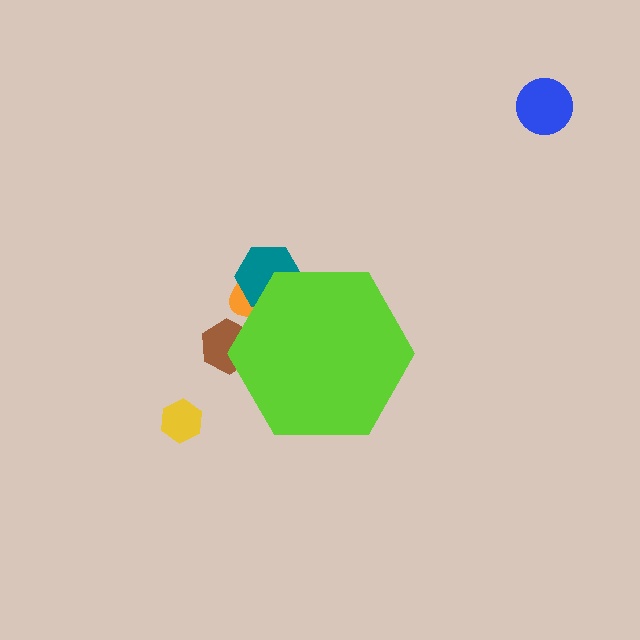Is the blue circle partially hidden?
No, the blue circle is fully visible.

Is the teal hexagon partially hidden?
Yes, the teal hexagon is partially hidden behind the lime hexagon.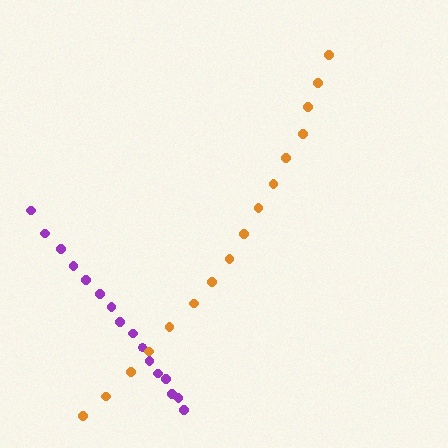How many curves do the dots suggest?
There are 2 distinct paths.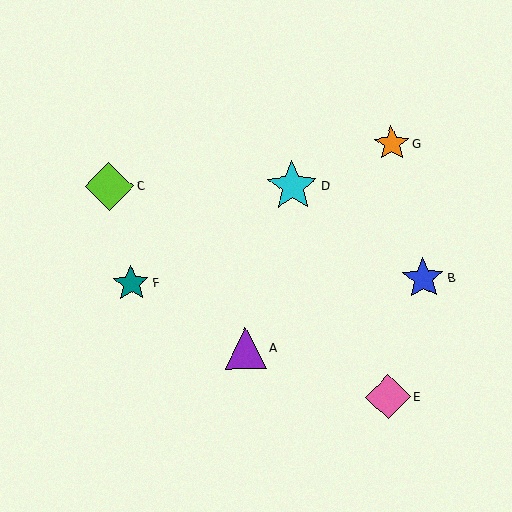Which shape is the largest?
The cyan star (labeled D) is the largest.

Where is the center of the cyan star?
The center of the cyan star is at (292, 186).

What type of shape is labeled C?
Shape C is a lime diamond.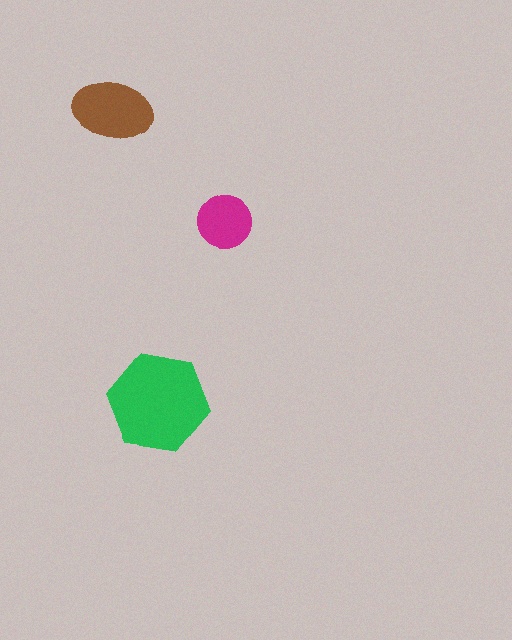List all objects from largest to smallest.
The green hexagon, the brown ellipse, the magenta circle.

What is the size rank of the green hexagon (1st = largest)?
1st.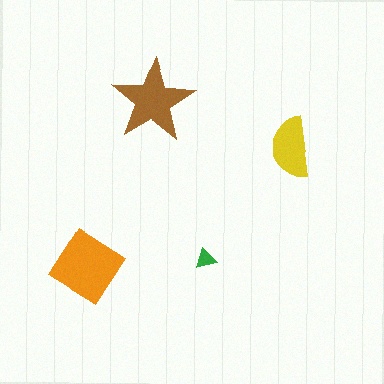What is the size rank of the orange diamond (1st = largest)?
1st.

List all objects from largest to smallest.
The orange diamond, the brown star, the yellow semicircle, the green triangle.